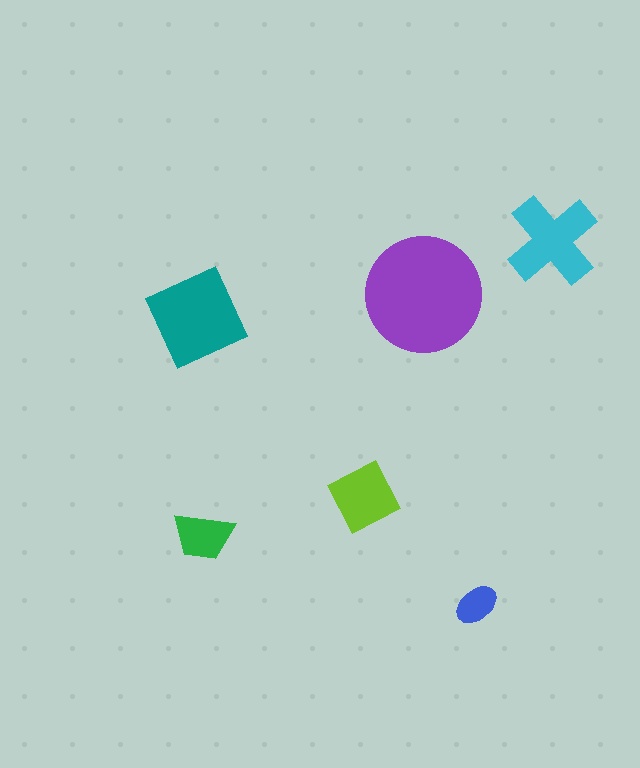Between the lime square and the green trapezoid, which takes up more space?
The lime square.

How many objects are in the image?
There are 6 objects in the image.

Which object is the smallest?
The blue ellipse.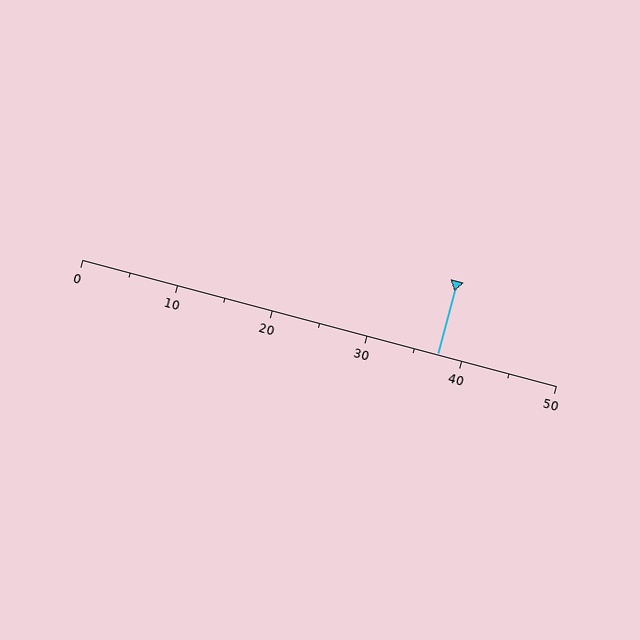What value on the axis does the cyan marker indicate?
The marker indicates approximately 37.5.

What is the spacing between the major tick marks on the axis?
The major ticks are spaced 10 apart.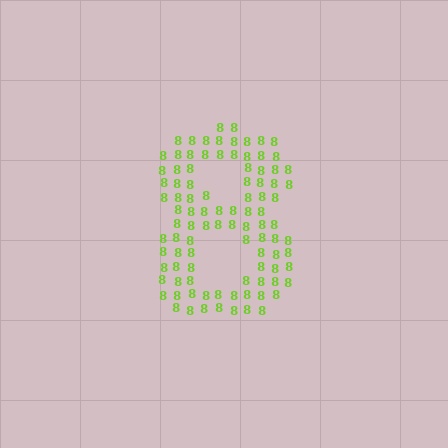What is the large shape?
The large shape is the digit 8.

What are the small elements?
The small elements are digit 8's.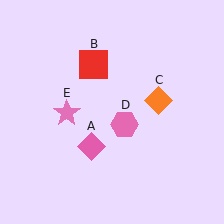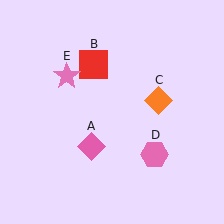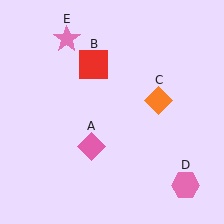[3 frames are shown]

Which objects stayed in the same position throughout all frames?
Pink diamond (object A) and red square (object B) and orange diamond (object C) remained stationary.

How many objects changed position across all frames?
2 objects changed position: pink hexagon (object D), pink star (object E).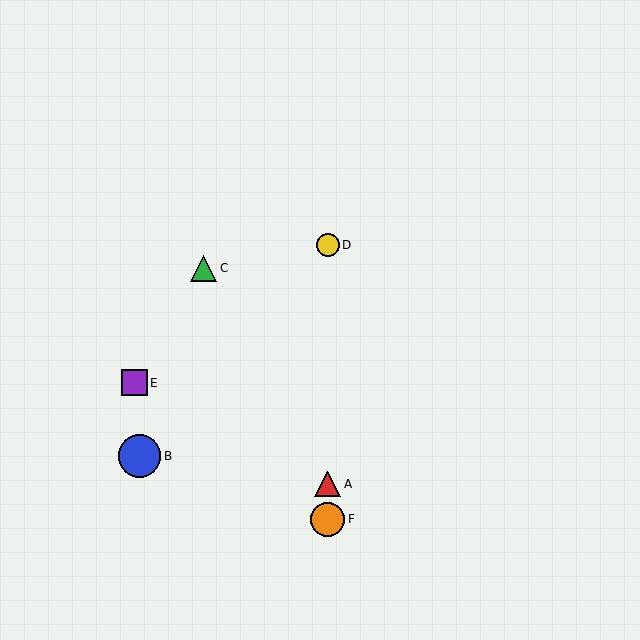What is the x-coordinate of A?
Object A is at x≈328.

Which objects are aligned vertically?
Objects A, D, F are aligned vertically.